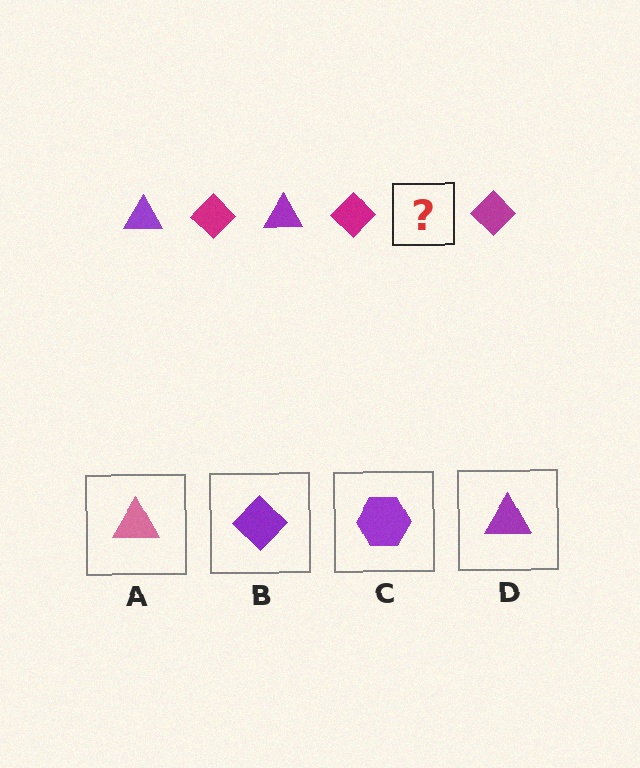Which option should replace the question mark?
Option D.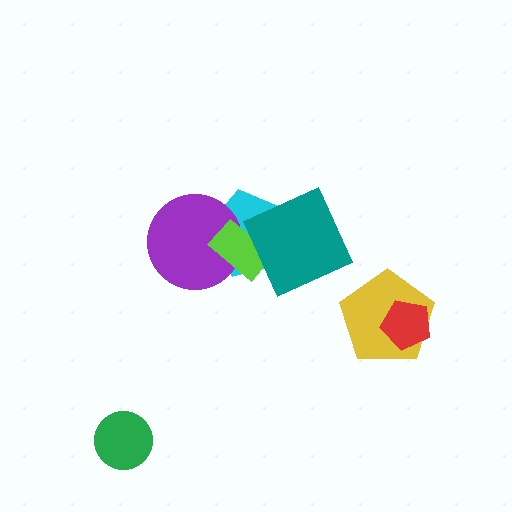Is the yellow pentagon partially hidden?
Yes, it is partially covered by another shape.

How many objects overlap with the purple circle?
2 objects overlap with the purple circle.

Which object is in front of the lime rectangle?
The teal square is in front of the lime rectangle.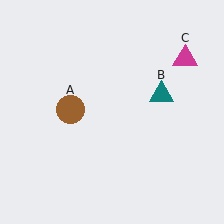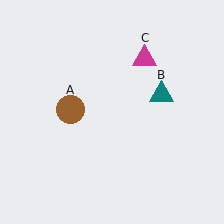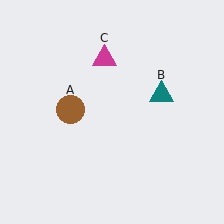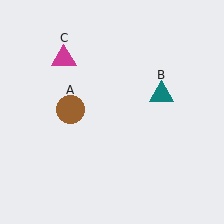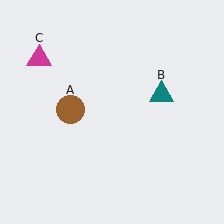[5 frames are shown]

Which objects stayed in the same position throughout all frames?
Brown circle (object A) and teal triangle (object B) remained stationary.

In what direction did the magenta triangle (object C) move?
The magenta triangle (object C) moved left.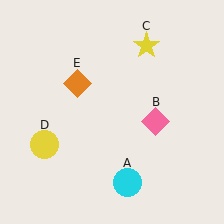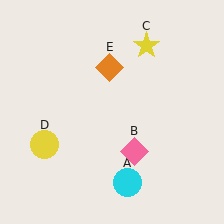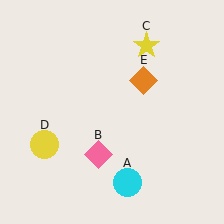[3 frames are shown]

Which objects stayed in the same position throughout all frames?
Cyan circle (object A) and yellow star (object C) and yellow circle (object D) remained stationary.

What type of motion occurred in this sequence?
The pink diamond (object B), orange diamond (object E) rotated clockwise around the center of the scene.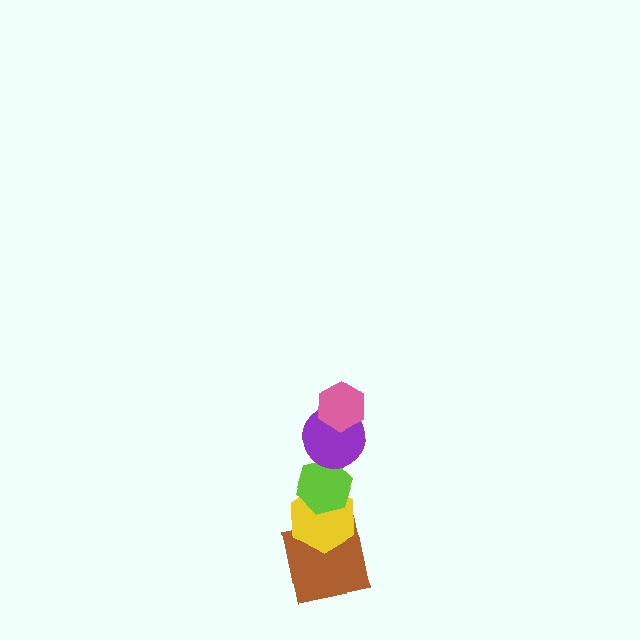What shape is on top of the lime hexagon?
The purple circle is on top of the lime hexagon.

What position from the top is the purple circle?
The purple circle is 2nd from the top.